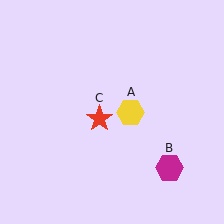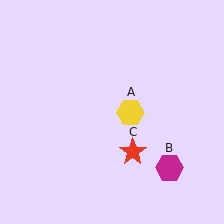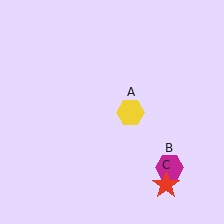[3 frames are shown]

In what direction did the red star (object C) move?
The red star (object C) moved down and to the right.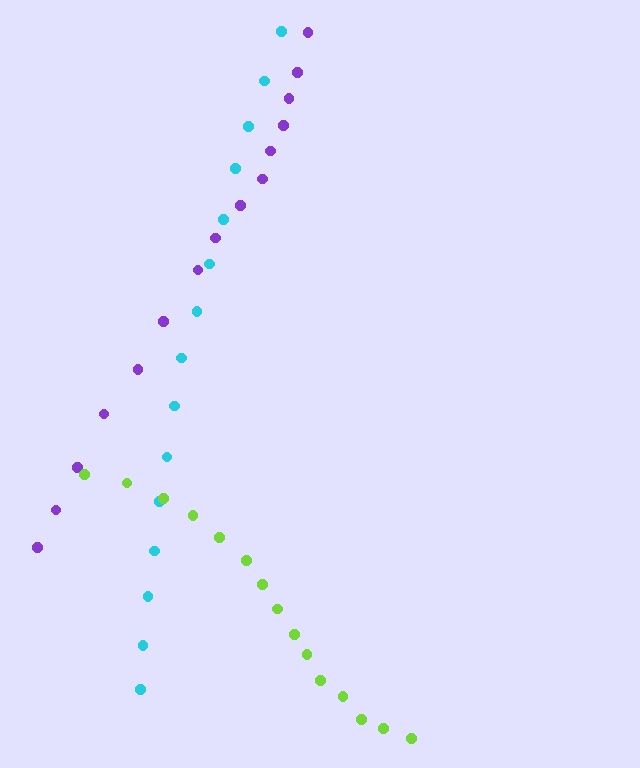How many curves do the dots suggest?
There are 3 distinct paths.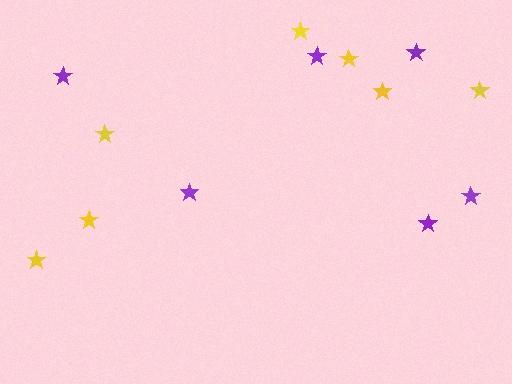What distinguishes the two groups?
There are 2 groups: one group of yellow stars (7) and one group of purple stars (6).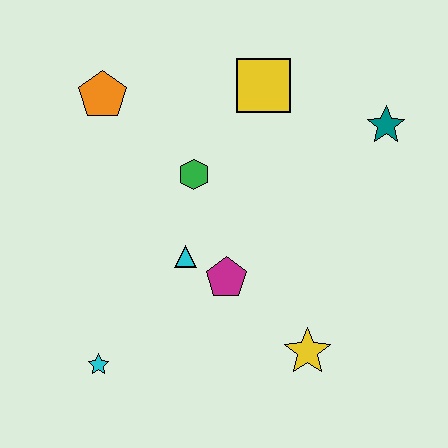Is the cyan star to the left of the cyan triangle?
Yes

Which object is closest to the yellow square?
The green hexagon is closest to the yellow square.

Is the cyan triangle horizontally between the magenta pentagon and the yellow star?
No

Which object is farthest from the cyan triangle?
The teal star is farthest from the cyan triangle.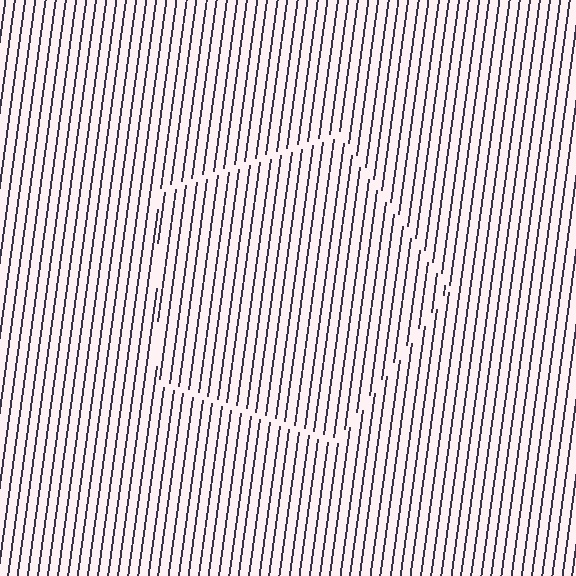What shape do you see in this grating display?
An illusory pentagon. The interior of the shape contains the same grating, shifted by half a period — the contour is defined by the phase discontinuity where line-ends from the inner and outer gratings abut.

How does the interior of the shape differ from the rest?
The interior of the shape contains the same grating, shifted by half a period — the contour is defined by the phase discontinuity where line-ends from the inner and outer gratings abut.